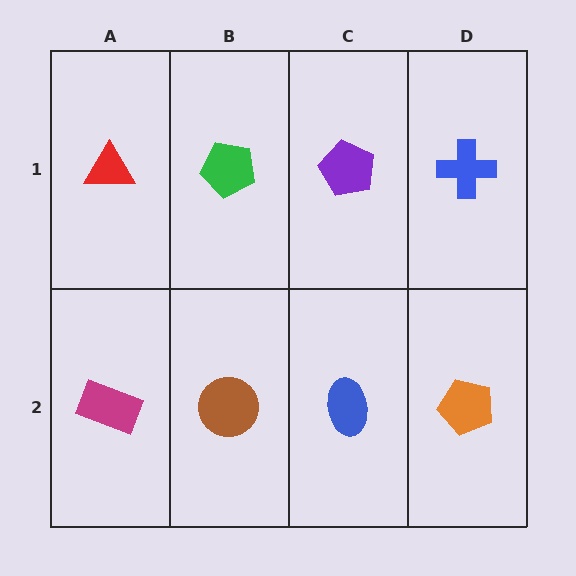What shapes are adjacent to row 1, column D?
An orange pentagon (row 2, column D), a purple pentagon (row 1, column C).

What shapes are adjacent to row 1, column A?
A magenta rectangle (row 2, column A), a green pentagon (row 1, column B).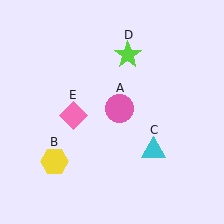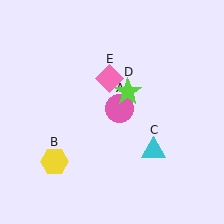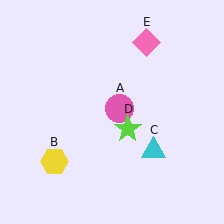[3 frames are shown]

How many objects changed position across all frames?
2 objects changed position: lime star (object D), pink diamond (object E).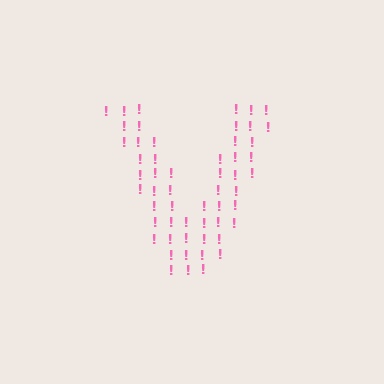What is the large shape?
The large shape is the letter V.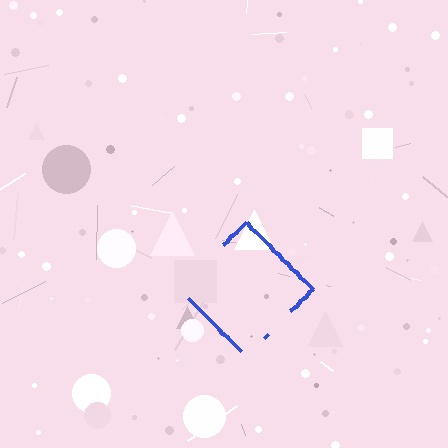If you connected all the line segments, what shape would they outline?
They would outline a diamond.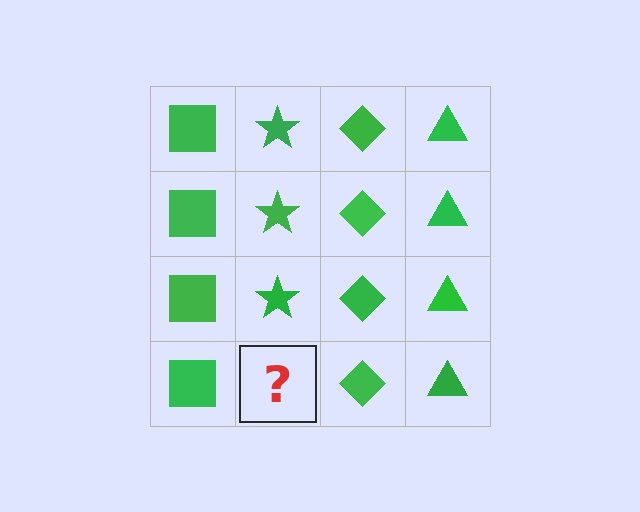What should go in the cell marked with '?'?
The missing cell should contain a green star.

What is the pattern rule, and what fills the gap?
The rule is that each column has a consistent shape. The gap should be filled with a green star.